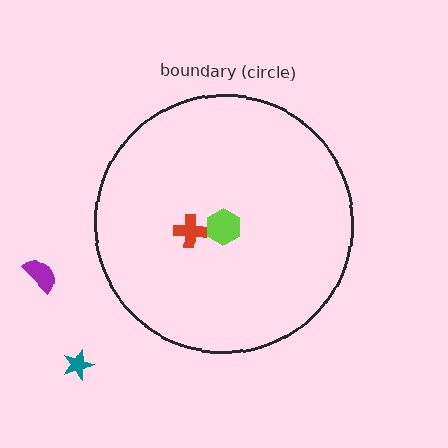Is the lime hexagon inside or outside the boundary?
Inside.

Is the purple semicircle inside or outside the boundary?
Outside.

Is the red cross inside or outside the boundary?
Inside.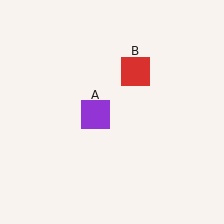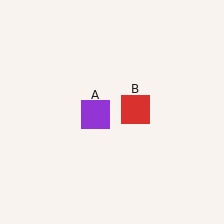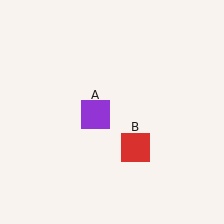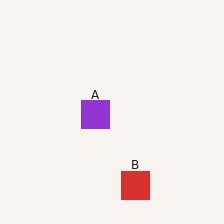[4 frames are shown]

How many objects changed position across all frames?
1 object changed position: red square (object B).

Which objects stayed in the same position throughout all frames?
Purple square (object A) remained stationary.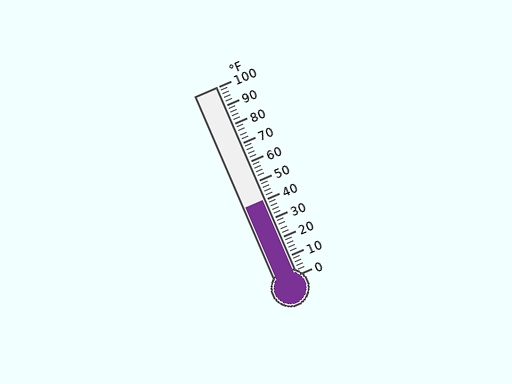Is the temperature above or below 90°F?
The temperature is below 90°F.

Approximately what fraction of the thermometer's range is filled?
The thermometer is filled to approximately 40% of its range.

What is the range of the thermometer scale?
The thermometer scale ranges from 0°F to 100°F.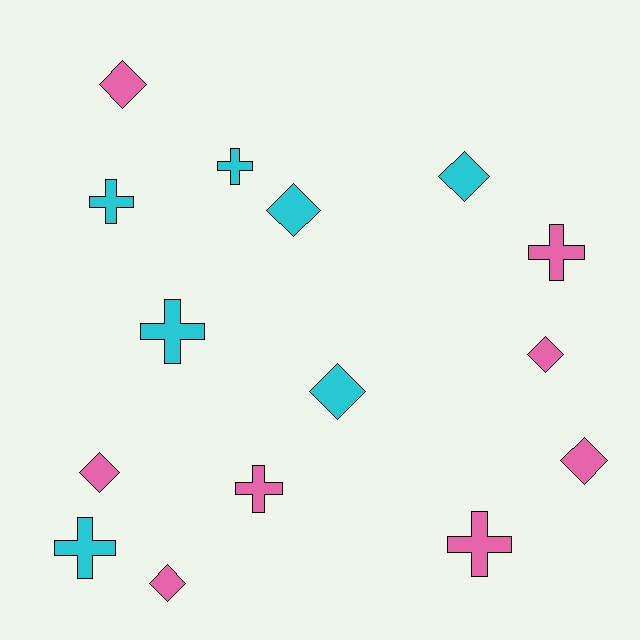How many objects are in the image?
There are 15 objects.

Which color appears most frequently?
Pink, with 8 objects.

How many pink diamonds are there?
There are 5 pink diamonds.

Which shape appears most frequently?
Diamond, with 8 objects.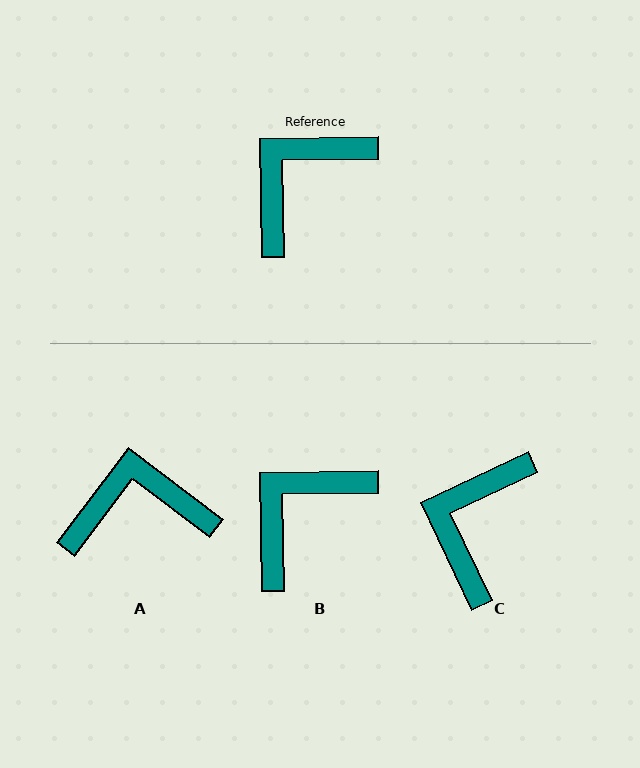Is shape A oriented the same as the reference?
No, it is off by about 38 degrees.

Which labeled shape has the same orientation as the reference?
B.